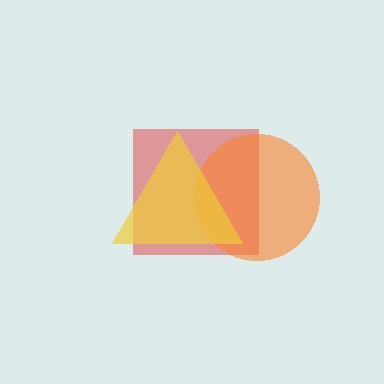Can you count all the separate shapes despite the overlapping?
Yes, there are 3 separate shapes.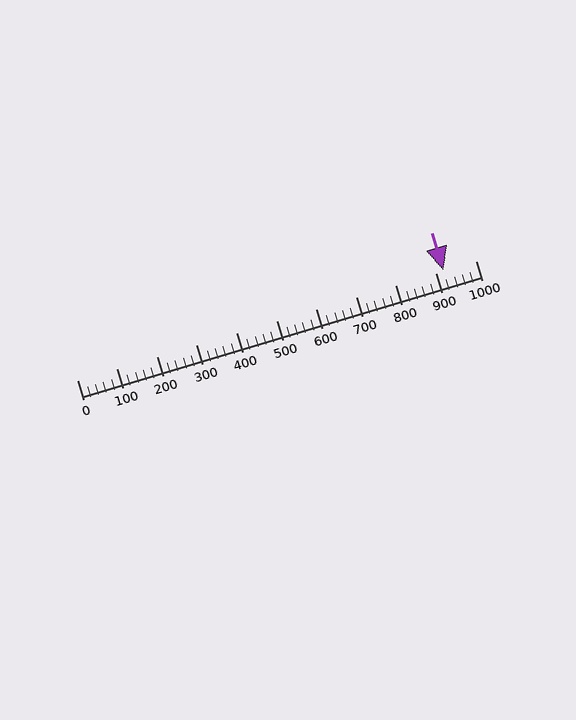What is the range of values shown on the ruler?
The ruler shows values from 0 to 1000.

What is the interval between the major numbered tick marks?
The major tick marks are spaced 100 units apart.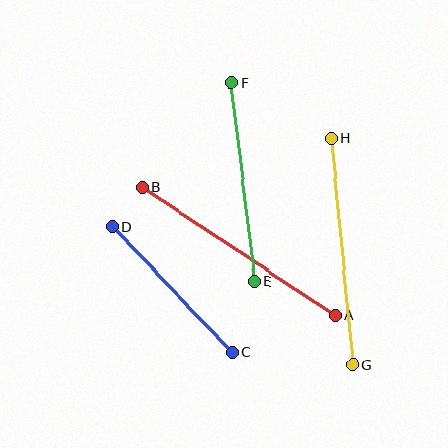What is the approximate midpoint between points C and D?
The midpoint is at approximately (172, 290) pixels.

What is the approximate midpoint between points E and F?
The midpoint is at approximately (243, 182) pixels.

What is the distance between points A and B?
The distance is approximately 231 pixels.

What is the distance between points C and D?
The distance is approximately 173 pixels.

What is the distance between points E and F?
The distance is approximately 200 pixels.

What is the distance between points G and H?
The distance is approximately 227 pixels.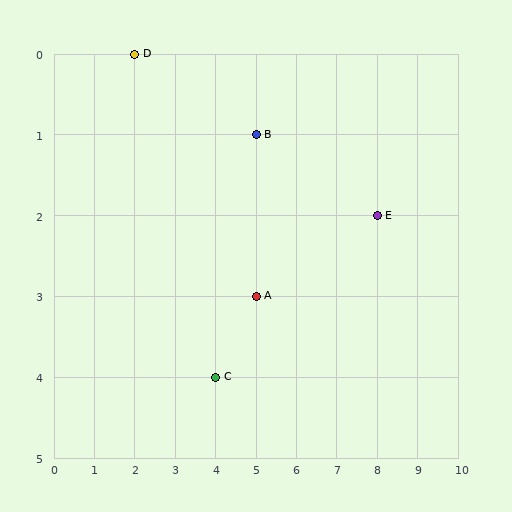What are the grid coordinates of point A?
Point A is at grid coordinates (5, 3).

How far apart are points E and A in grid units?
Points E and A are 3 columns and 1 row apart (about 3.2 grid units diagonally).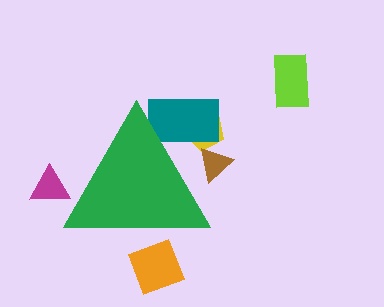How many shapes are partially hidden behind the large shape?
5 shapes are partially hidden.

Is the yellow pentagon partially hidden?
Yes, the yellow pentagon is partially hidden behind the green triangle.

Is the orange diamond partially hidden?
Yes, the orange diamond is partially hidden behind the green triangle.